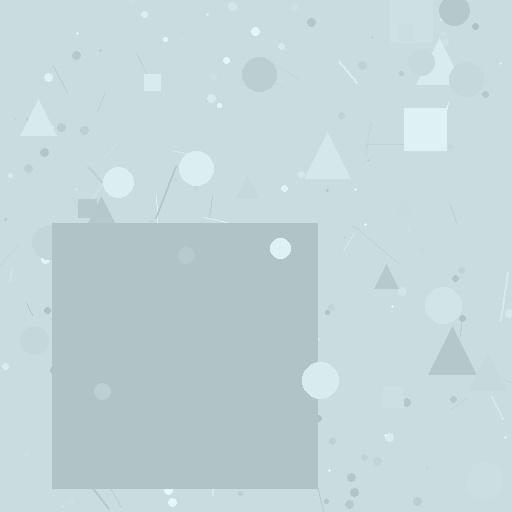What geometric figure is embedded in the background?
A square is embedded in the background.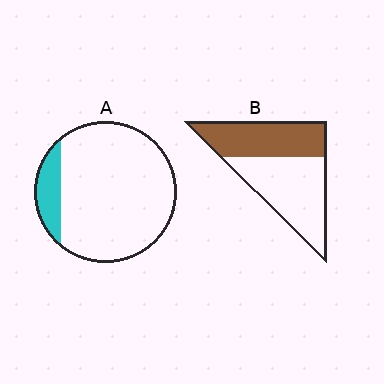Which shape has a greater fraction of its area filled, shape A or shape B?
Shape B.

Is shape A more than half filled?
No.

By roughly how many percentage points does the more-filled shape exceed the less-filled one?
By roughly 30 percentage points (B over A).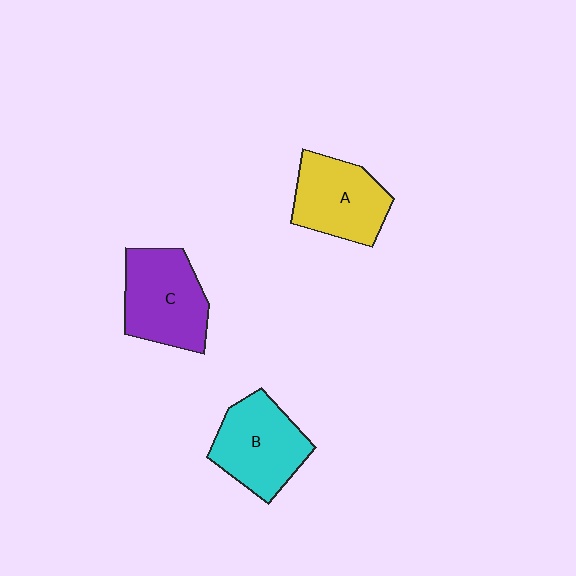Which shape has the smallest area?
Shape A (yellow).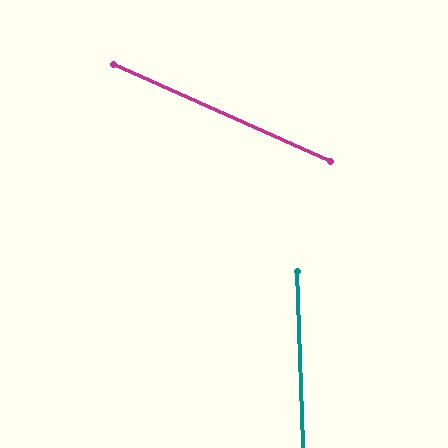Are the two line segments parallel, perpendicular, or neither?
Neither parallel nor perpendicular — they differ by about 64°.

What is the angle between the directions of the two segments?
Approximately 64 degrees.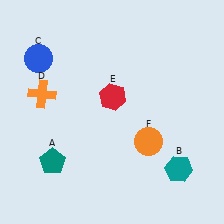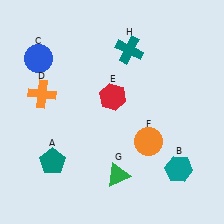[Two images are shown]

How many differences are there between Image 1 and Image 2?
There are 2 differences between the two images.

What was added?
A green triangle (G), a teal cross (H) were added in Image 2.